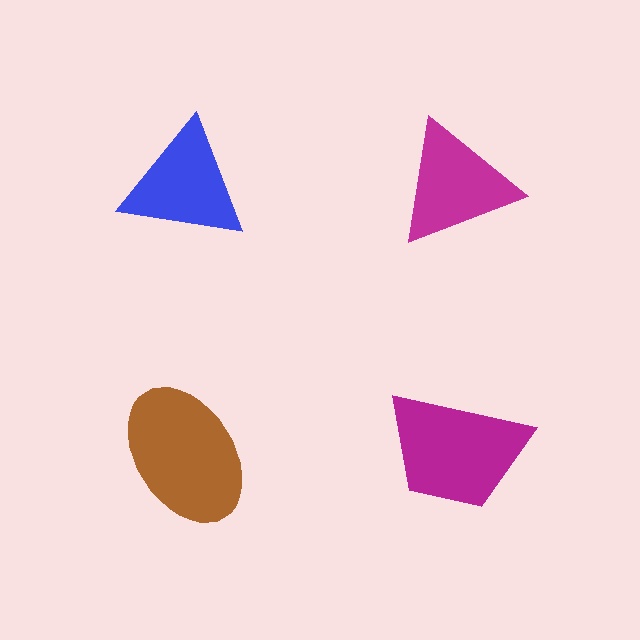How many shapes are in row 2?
2 shapes.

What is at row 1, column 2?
A magenta triangle.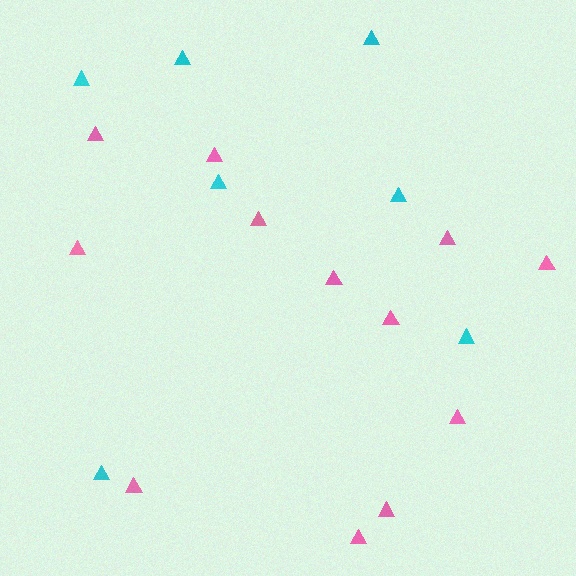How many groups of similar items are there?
There are 2 groups: one group of cyan triangles (7) and one group of pink triangles (12).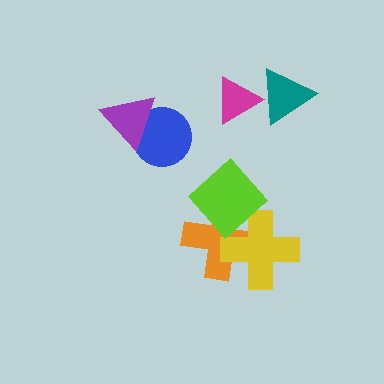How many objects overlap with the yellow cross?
2 objects overlap with the yellow cross.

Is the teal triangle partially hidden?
Yes, it is partially covered by another shape.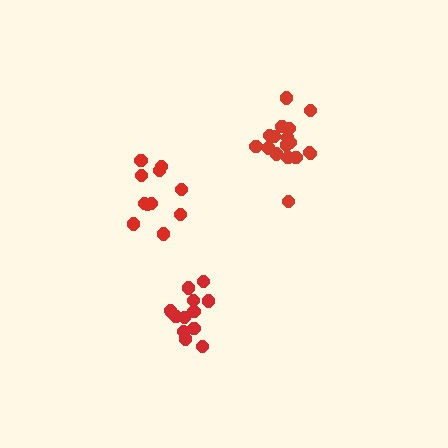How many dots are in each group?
Group 1: 17 dots, Group 2: 11 dots, Group 3: 14 dots (42 total).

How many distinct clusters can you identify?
There are 3 distinct clusters.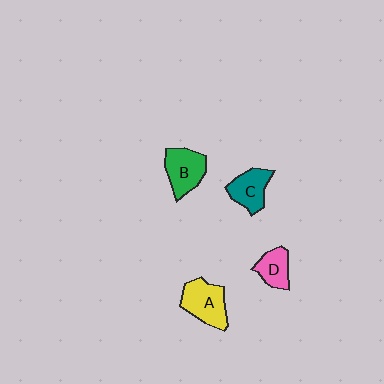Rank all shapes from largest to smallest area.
From largest to smallest: A (yellow), B (green), C (teal), D (pink).